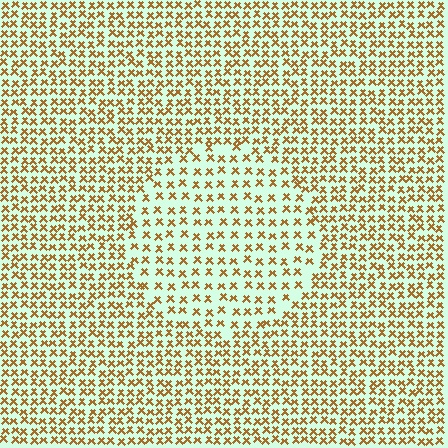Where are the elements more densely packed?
The elements are more densely packed outside the circle boundary.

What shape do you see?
I see a circle.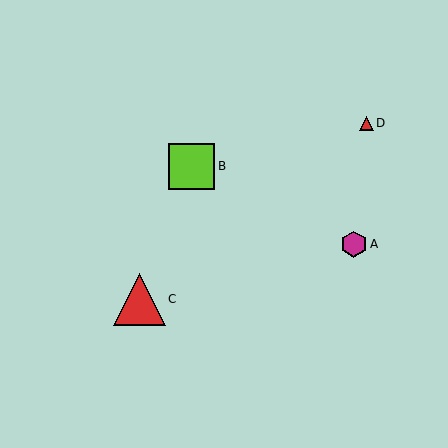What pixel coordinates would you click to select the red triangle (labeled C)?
Click at (139, 299) to select the red triangle C.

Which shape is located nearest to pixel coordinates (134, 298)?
The red triangle (labeled C) at (139, 299) is nearest to that location.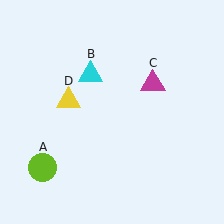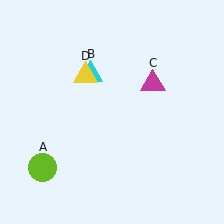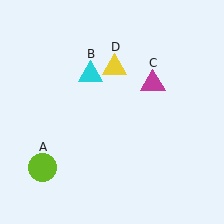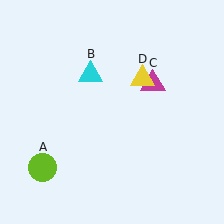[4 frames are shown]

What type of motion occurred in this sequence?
The yellow triangle (object D) rotated clockwise around the center of the scene.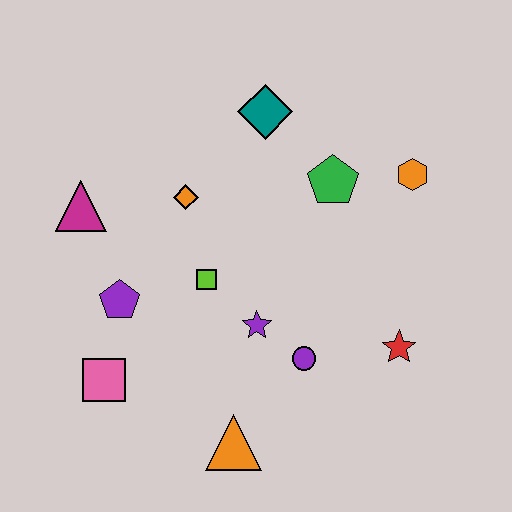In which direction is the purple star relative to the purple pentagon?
The purple star is to the right of the purple pentagon.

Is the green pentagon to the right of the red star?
No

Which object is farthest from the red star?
The magenta triangle is farthest from the red star.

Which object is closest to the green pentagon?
The orange hexagon is closest to the green pentagon.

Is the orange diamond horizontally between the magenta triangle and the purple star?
Yes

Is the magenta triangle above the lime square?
Yes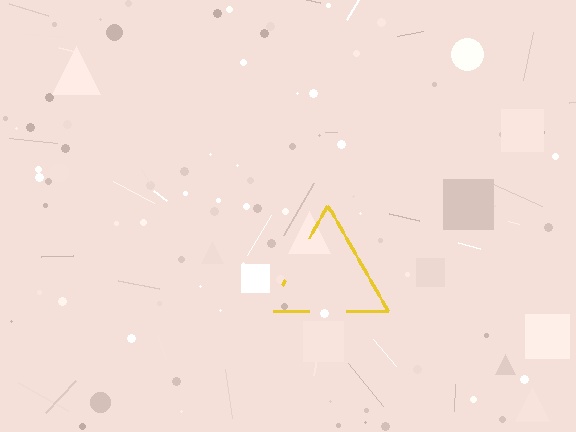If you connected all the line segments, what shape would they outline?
They would outline a triangle.